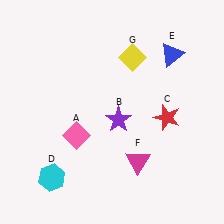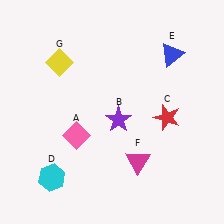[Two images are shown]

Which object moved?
The yellow diamond (G) moved left.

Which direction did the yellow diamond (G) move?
The yellow diamond (G) moved left.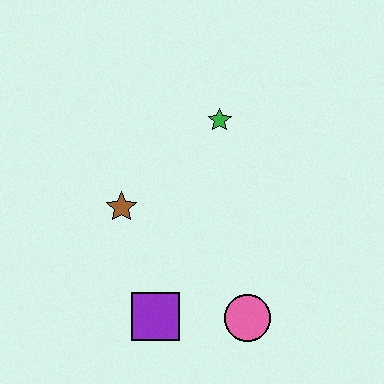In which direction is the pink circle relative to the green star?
The pink circle is below the green star.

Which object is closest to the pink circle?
The purple square is closest to the pink circle.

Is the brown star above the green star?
No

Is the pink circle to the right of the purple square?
Yes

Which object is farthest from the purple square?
The green star is farthest from the purple square.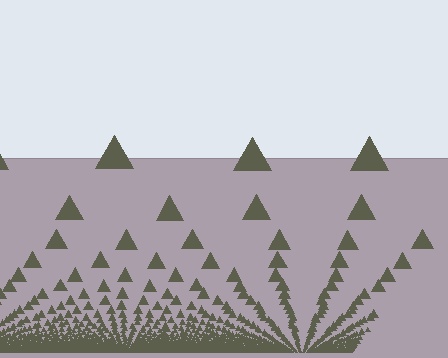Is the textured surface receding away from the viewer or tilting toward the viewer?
The surface appears to tilt toward the viewer. Texture elements get larger and sparser toward the top.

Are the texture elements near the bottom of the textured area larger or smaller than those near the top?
Smaller. The gradient is inverted — elements near the bottom are smaller and denser.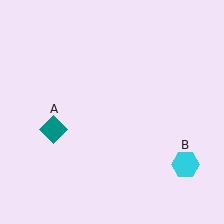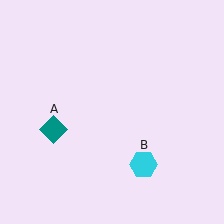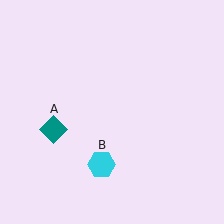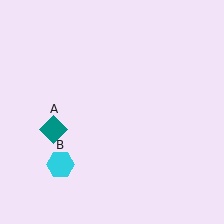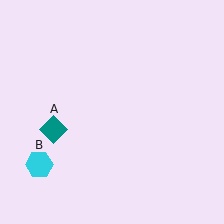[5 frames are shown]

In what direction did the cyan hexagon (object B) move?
The cyan hexagon (object B) moved left.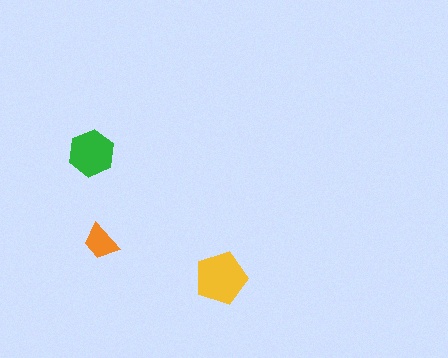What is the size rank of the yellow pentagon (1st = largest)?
1st.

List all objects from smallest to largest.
The orange trapezoid, the green hexagon, the yellow pentagon.